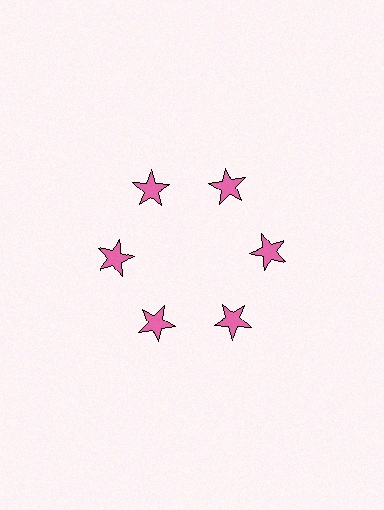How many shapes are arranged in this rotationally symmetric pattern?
There are 6 shapes, arranged in 6 groups of 1.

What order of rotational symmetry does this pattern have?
This pattern has 6-fold rotational symmetry.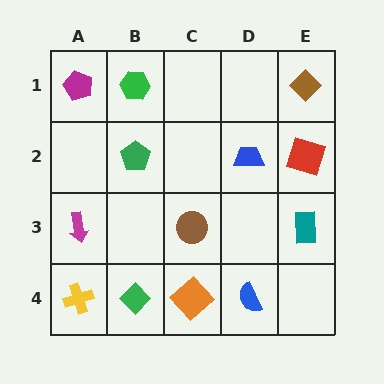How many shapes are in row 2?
3 shapes.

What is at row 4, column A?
A yellow cross.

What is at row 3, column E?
A teal rectangle.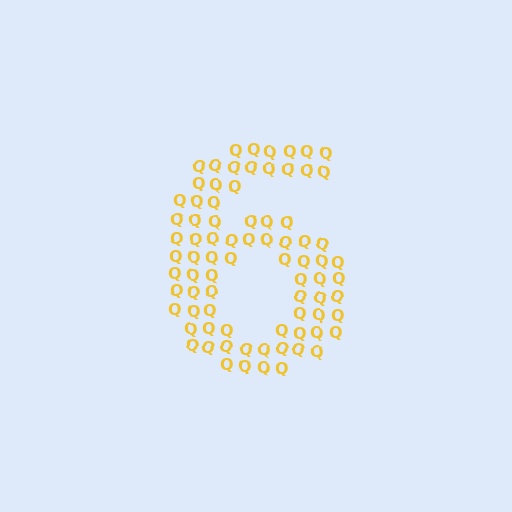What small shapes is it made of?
It is made of small letter Q's.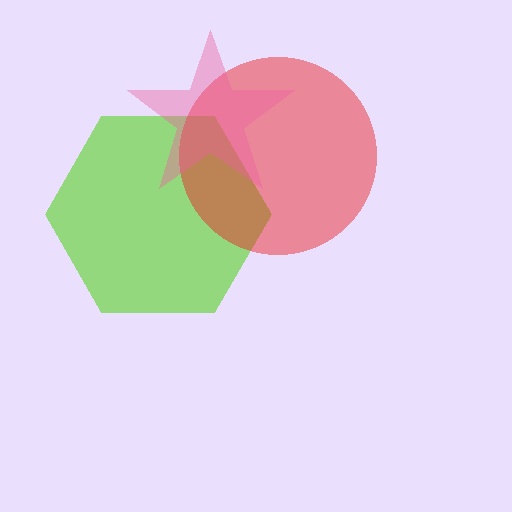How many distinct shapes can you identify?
There are 3 distinct shapes: a lime hexagon, a red circle, a pink star.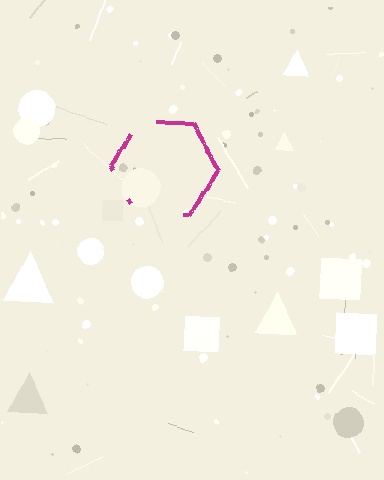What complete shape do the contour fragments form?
The contour fragments form a hexagon.